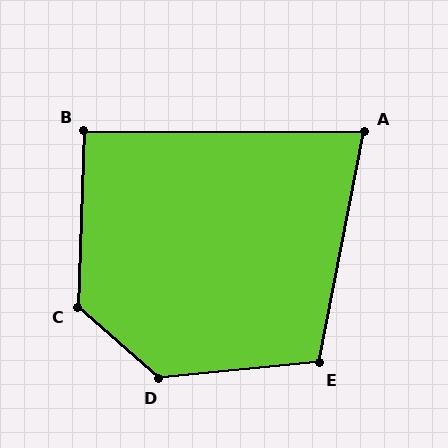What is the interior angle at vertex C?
Approximately 130 degrees (obtuse).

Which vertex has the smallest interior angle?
A, at approximately 79 degrees.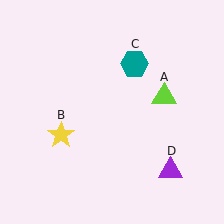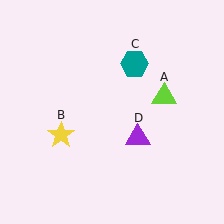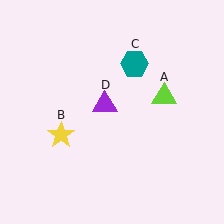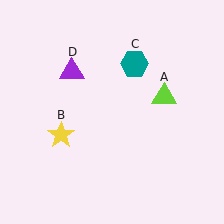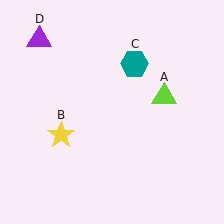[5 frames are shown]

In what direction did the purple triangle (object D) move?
The purple triangle (object D) moved up and to the left.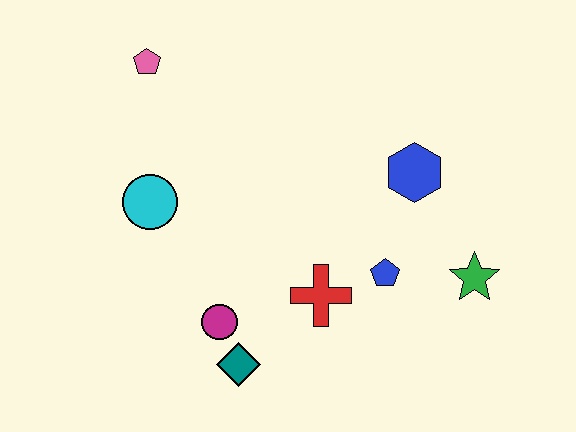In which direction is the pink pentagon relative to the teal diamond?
The pink pentagon is above the teal diamond.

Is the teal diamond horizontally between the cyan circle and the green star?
Yes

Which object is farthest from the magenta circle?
The pink pentagon is farthest from the magenta circle.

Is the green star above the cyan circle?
No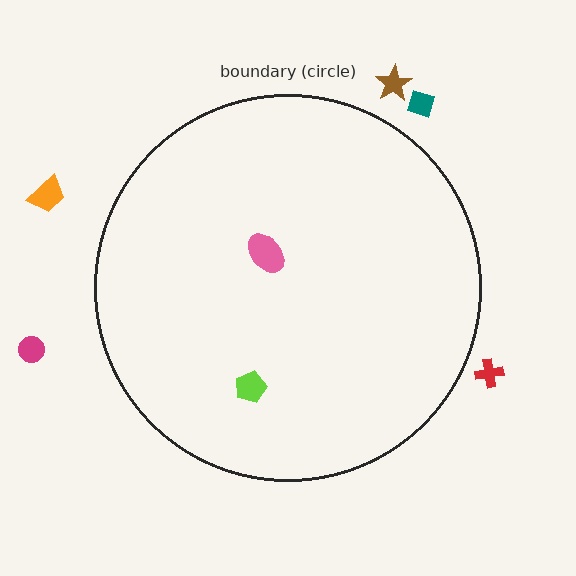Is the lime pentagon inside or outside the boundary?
Inside.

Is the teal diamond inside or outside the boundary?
Outside.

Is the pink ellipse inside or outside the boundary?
Inside.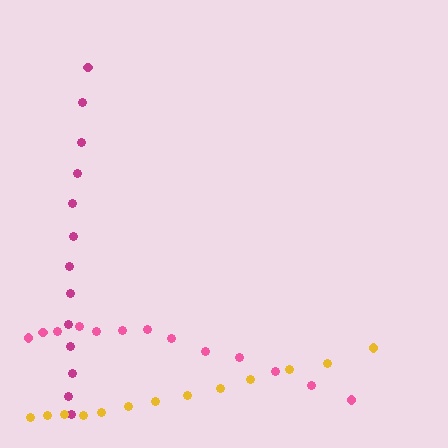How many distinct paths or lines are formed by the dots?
There are 3 distinct paths.